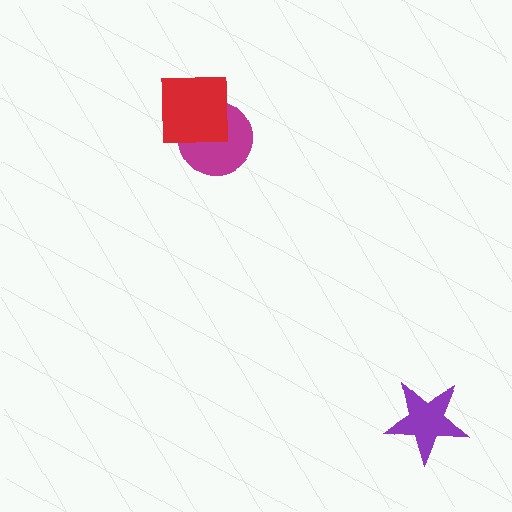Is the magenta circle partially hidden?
Yes, it is partially covered by another shape.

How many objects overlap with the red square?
1 object overlaps with the red square.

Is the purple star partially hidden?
No, no other shape covers it.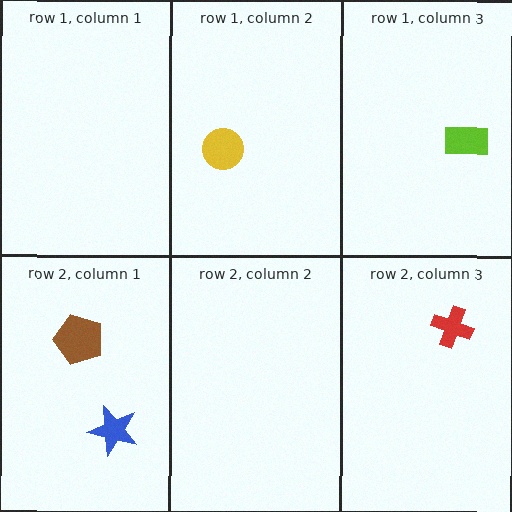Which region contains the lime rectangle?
The row 1, column 3 region.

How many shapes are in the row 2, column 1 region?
2.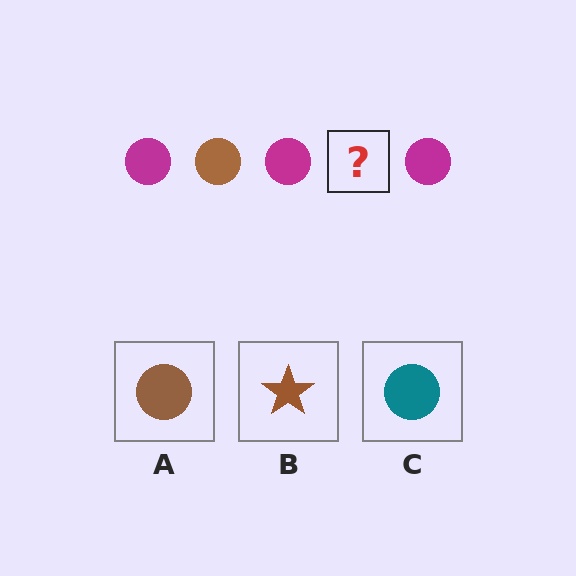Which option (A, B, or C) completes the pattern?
A.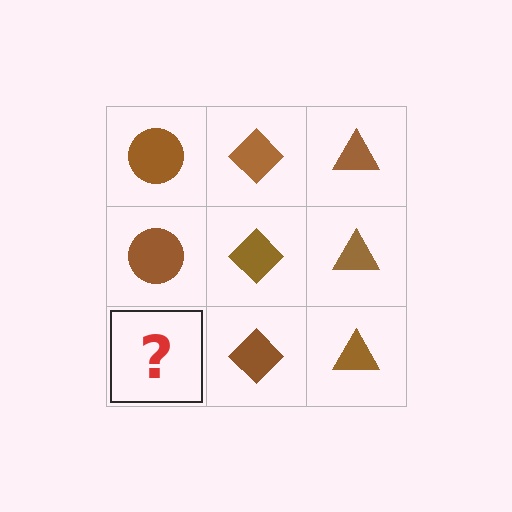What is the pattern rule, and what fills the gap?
The rule is that each column has a consistent shape. The gap should be filled with a brown circle.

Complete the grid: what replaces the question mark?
The question mark should be replaced with a brown circle.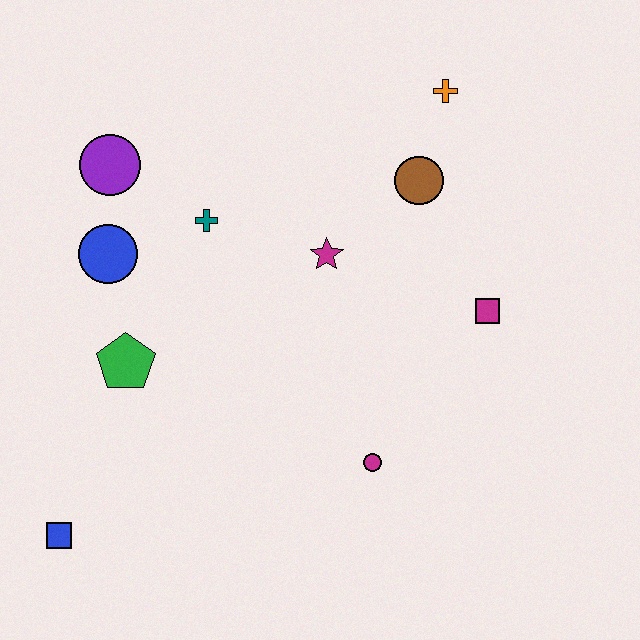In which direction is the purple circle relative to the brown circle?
The purple circle is to the left of the brown circle.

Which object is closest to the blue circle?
The purple circle is closest to the blue circle.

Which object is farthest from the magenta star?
The blue square is farthest from the magenta star.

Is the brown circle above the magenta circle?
Yes